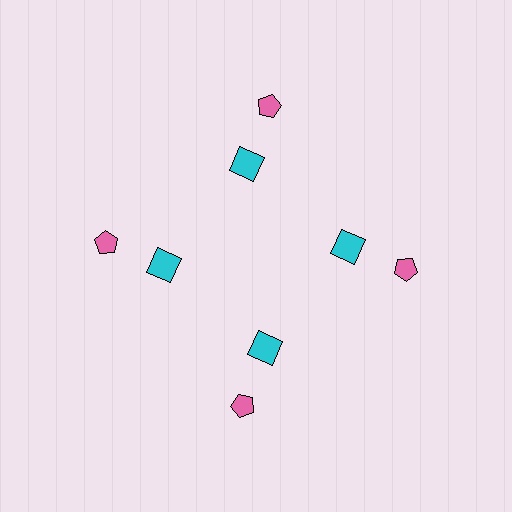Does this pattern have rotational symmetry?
Yes, this pattern has 4-fold rotational symmetry. It looks the same after rotating 90 degrees around the center.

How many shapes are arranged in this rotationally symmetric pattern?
There are 8 shapes, arranged in 4 groups of 2.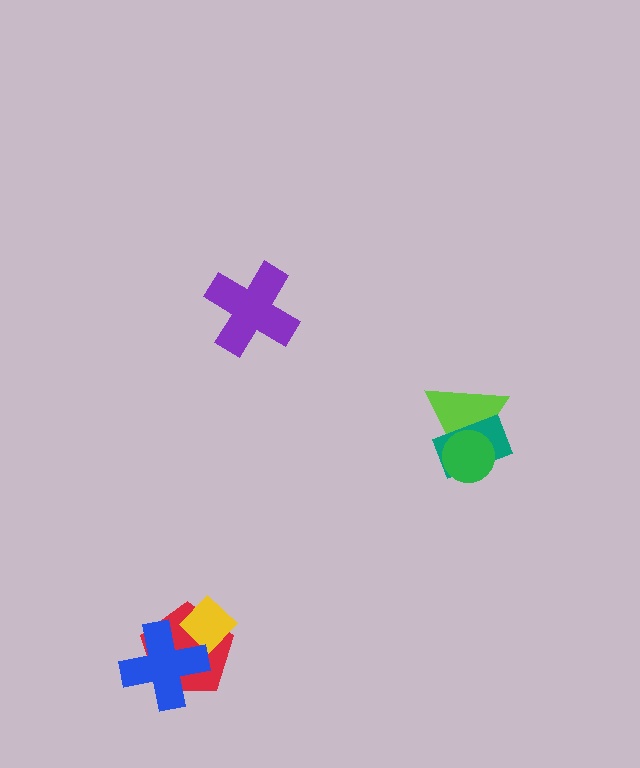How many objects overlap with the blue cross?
2 objects overlap with the blue cross.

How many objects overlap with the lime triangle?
2 objects overlap with the lime triangle.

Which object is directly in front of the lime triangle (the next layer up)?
The teal rectangle is directly in front of the lime triangle.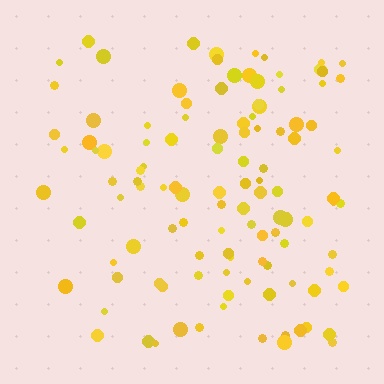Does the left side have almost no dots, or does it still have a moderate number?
Still a moderate number, just noticeably fewer than the right.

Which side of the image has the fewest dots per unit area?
The left.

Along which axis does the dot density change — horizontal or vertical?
Horizontal.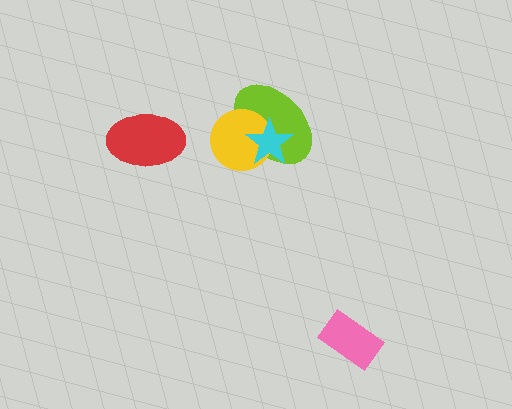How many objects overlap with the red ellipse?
0 objects overlap with the red ellipse.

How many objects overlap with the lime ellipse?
2 objects overlap with the lime ellipse.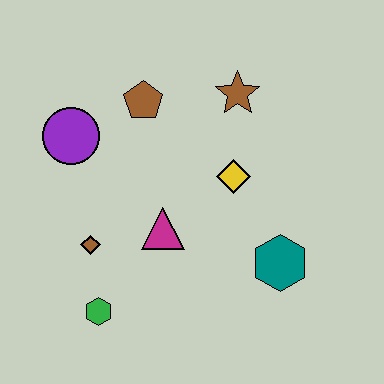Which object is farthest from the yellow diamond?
The green hexagon is farthest from the yellow diamond.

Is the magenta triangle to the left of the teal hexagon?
Yes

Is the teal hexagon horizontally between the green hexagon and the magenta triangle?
No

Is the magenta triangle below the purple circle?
Yes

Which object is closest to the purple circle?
The brown pentagon is closest to the purple circle.